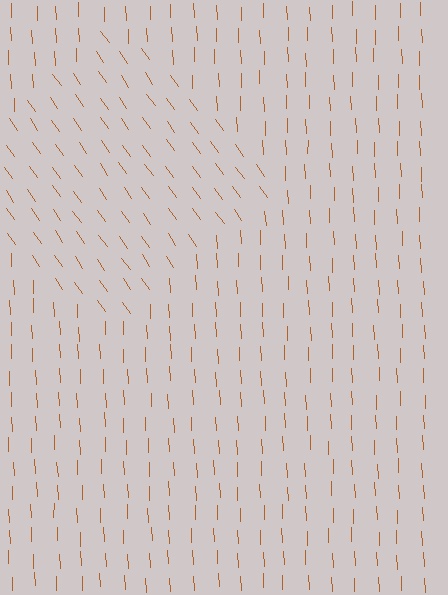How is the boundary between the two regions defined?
The boundary is defined purely by a change in line orientation (approximately 32 degrees difference). All lines are the same color and thickness.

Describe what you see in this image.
The image is filled with small brown line segments. A diamond region in the image has lines oriented differently from the surrounding lines, creating a visible texture boundary.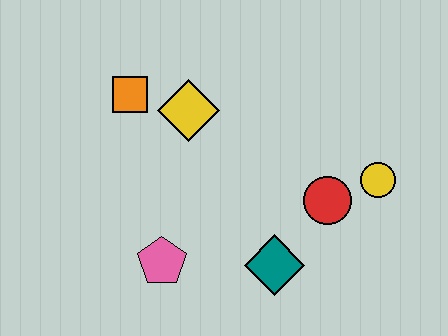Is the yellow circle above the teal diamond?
Yes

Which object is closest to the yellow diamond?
The orange square is closest to the yellow diamond.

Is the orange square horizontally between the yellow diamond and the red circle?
No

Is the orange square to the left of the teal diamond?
Yes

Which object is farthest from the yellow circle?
The orange square is farthest from the yellow circle.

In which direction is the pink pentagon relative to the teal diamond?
The pink pentagon is to the left of the teal diamond.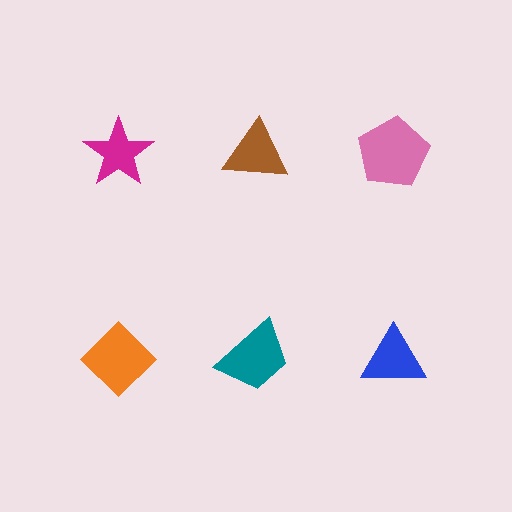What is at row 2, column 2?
A teal trapezoid.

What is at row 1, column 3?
A pink pentagon.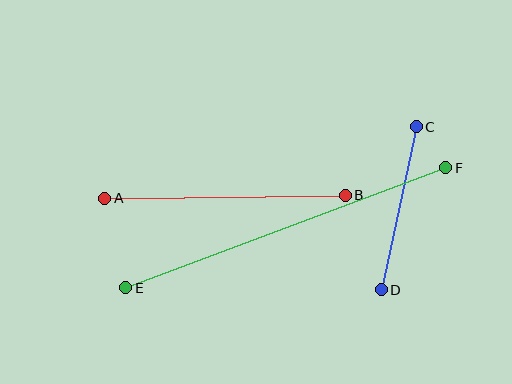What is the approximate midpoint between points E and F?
The midpoint is at approximately (286, 228) pixels.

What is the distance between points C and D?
The distance is approximately 167 pixels.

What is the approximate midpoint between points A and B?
The midpoint is at approximately (225, 197) pixels.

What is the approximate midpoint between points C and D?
The midpoint is at approximately (399, 208) pixels.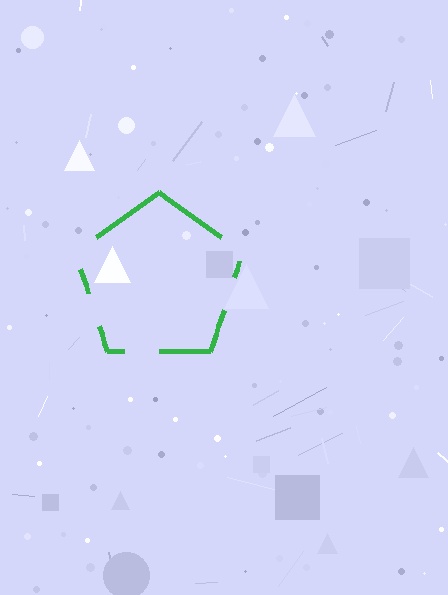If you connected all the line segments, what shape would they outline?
They would outline a pentagon.